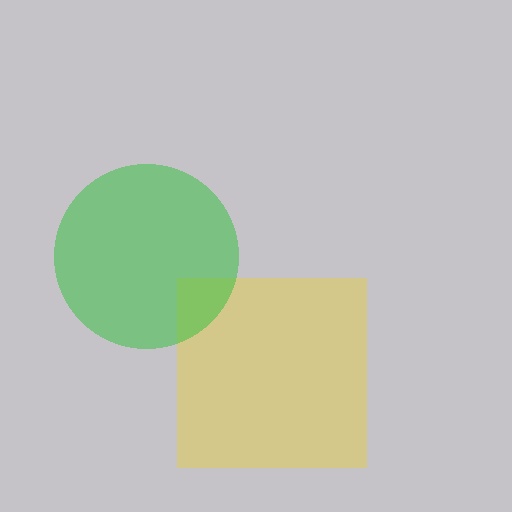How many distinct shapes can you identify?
There are 2 distinct shapes: a yellow square, a green circle.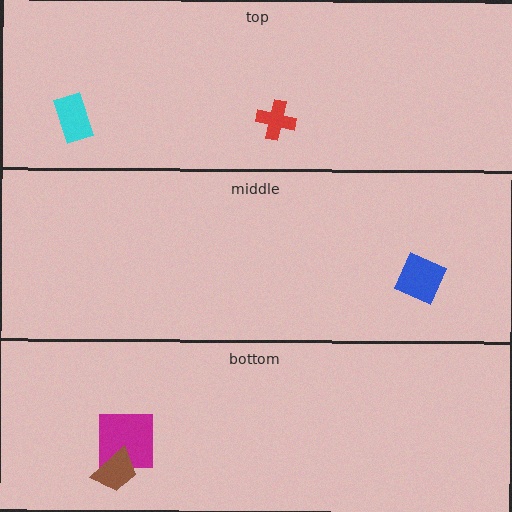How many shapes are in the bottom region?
2.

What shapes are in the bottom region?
The magenta square, the brown trapezoid.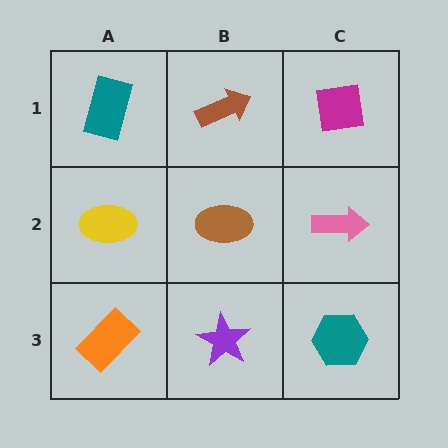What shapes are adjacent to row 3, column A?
A yellow ellipse (row 2, column A), a purple star (row 3, column B).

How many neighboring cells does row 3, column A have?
2.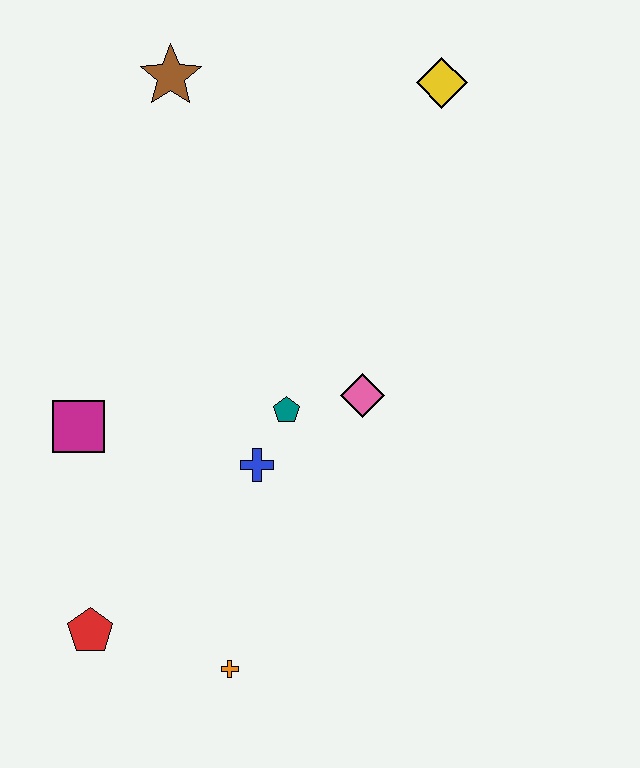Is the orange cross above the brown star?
No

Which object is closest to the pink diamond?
The teal pentagon is closest to the pink diamond.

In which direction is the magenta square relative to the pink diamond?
The magenta square is to the left of the pink diamond.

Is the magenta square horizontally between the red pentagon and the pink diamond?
No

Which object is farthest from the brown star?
The orange cross is farthest from the brown star.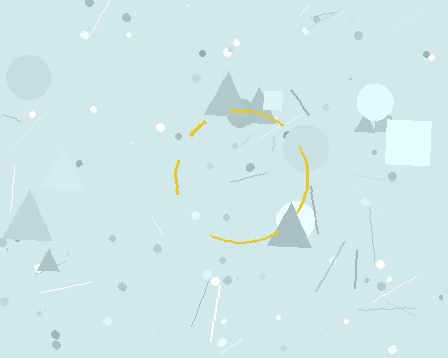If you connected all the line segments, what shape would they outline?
They would outline a circle.